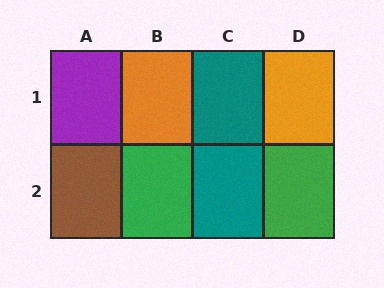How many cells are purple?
1 cell is purple.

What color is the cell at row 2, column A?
Brown.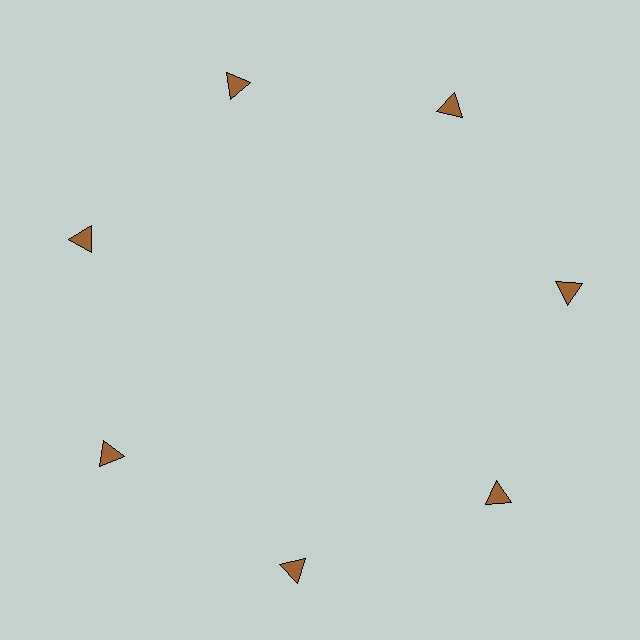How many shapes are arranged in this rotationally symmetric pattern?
There are 7 shapes, arranged in 7 groups of 1.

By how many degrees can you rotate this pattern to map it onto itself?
The pattern maps onto itself every 51 degrees of rotation.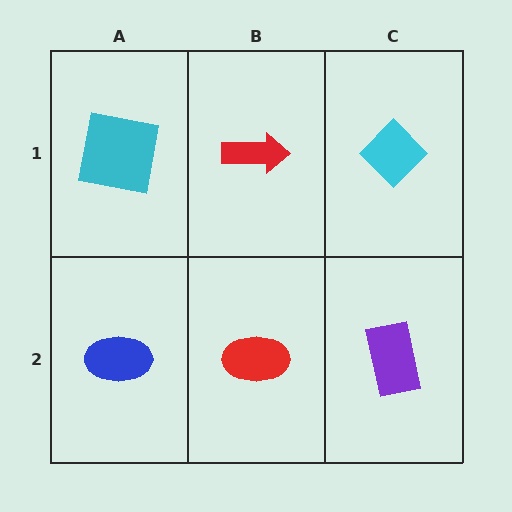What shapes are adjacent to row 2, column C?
A cyan diamond (row 1, column C), a red ellipse (row 2, column B).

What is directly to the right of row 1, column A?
A red arrow.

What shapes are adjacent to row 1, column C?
A purple rectangle (row 2, column C), a red arrow (row 1, column B).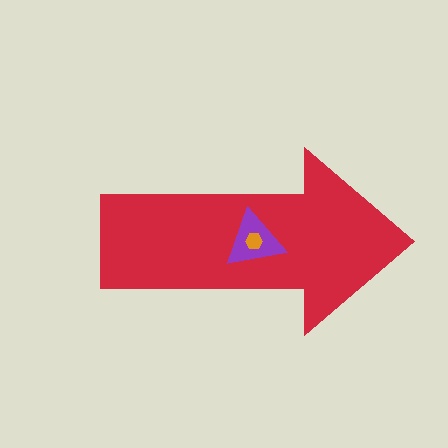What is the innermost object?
The orange hexagon.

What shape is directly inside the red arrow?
The purple triangle.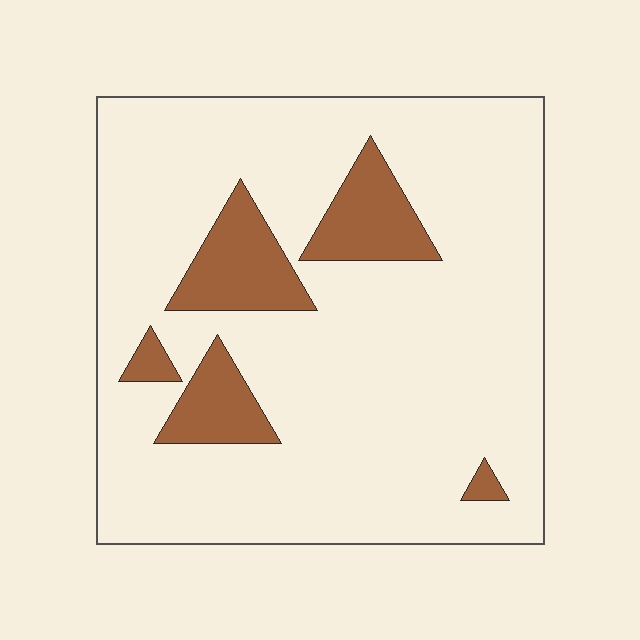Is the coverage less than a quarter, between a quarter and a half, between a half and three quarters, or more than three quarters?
Less than a quarter.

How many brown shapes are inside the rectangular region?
5.